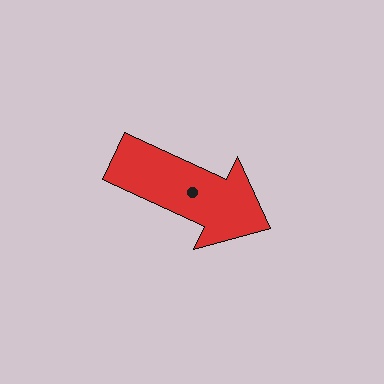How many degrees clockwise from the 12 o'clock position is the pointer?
Approximately 115 degrees.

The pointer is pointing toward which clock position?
Roughly 4 o'clock.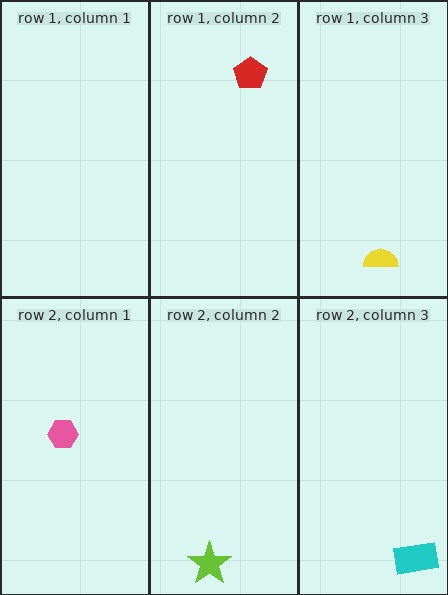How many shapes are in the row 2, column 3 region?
1.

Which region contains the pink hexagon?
The row 2, column 1 region.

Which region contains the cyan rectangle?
The row 2, column 3 region.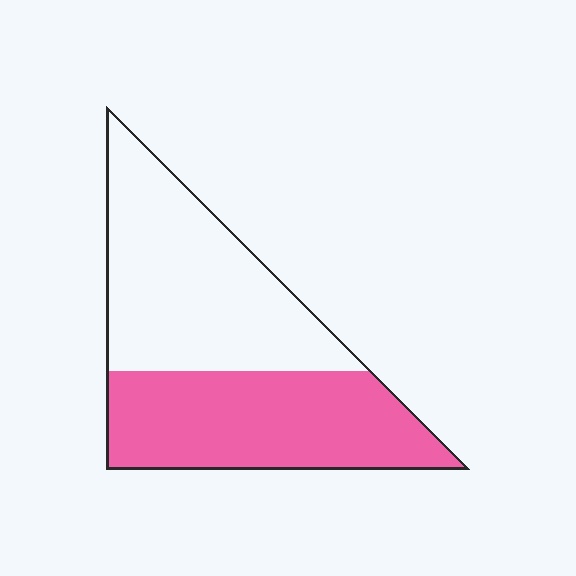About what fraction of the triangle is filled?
About one half (1/2).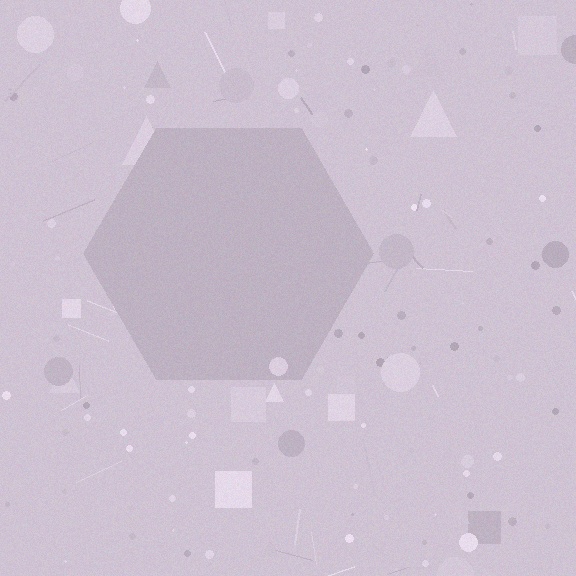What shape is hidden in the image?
A hexagon is hidden in the image.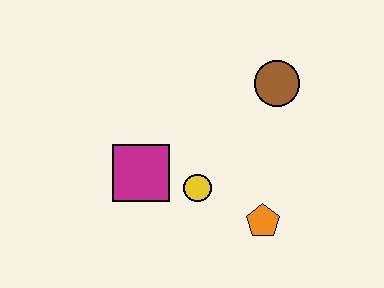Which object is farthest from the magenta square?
The brown circle is farthest from the magenta square.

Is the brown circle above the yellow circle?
Yes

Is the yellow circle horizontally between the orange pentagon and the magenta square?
Yes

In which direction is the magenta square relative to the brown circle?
The magenta square is to the left of the brown circle.